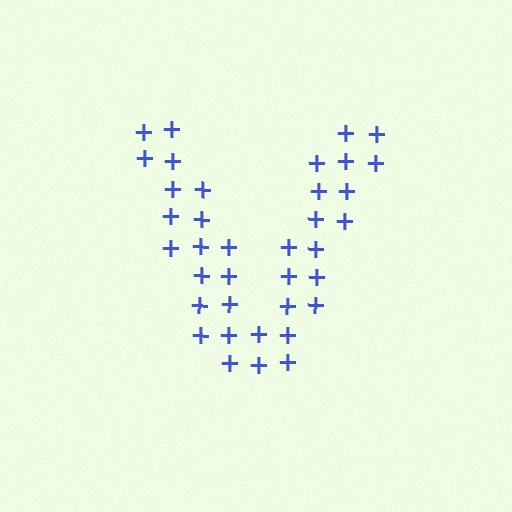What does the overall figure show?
The overall figure shows the letter V.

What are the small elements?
The small elements are plus signs.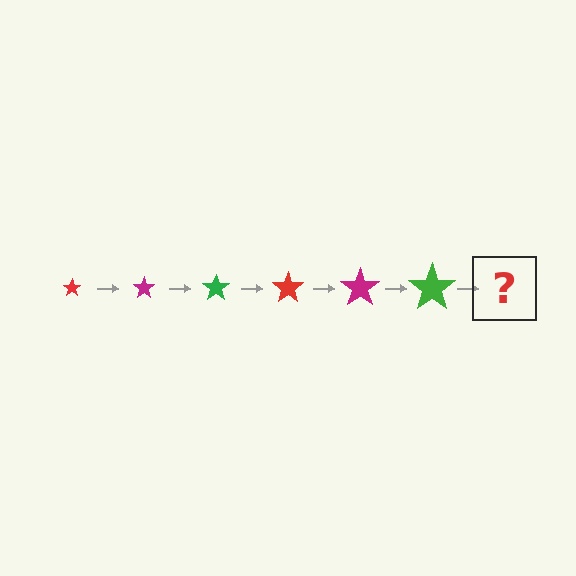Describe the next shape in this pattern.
It should be a red star, larger than the previous one.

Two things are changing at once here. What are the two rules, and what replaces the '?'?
The two rules are that the star grows larger each step and the color cycles through red, magenta, and green. The '?' should be a red star, larger than the previous one.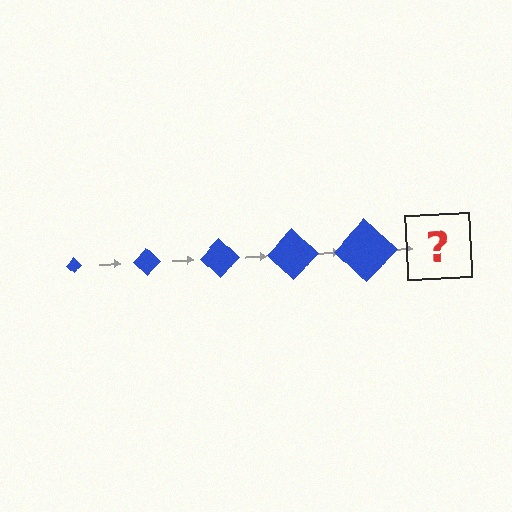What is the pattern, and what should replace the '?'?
The pattern is that the diamond gets progressively larger each step. The '?' should be a blue diamond, larger than the previous one.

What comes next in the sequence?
The next element should be a blue diamond, larger than the previous one.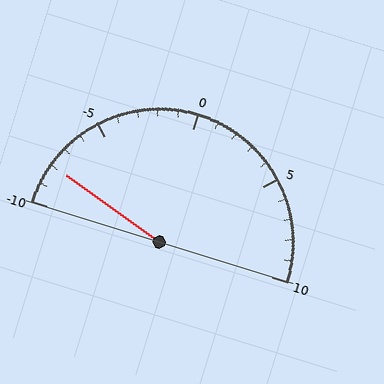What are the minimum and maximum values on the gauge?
The gauge ranges from -10 to 10.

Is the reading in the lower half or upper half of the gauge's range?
The reading is in the lower half of the range (-10 to 10).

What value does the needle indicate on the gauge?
The needle indicates approximately -8.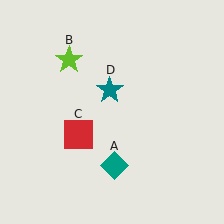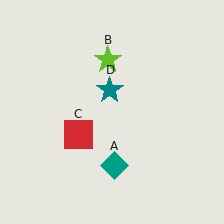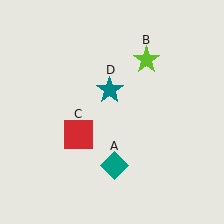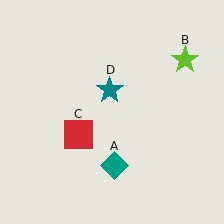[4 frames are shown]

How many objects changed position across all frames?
1 object changed position: lime star (object B).